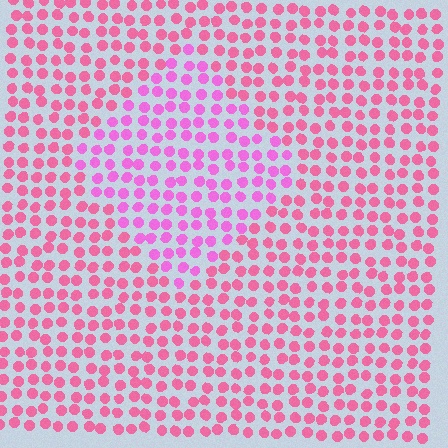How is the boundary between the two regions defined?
The boundary is defined purely by a slight shift in hue (about 27 degrees). Spacing, size, and orientation are identical on both sides.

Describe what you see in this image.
The image is filled with small pink elements in a uniform arrangement. A diamond-shaped region is visible where the elements are tinted to a slightly different hue, forming a subtle color boundary.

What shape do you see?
I see a diamond.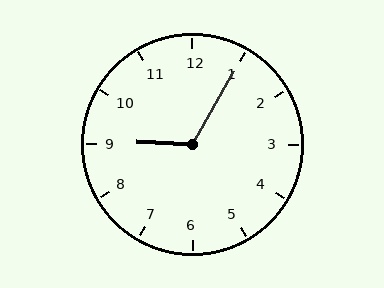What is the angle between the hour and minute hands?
Approximately 118 degrees.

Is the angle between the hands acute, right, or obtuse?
It is obtuse.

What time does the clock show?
9:05.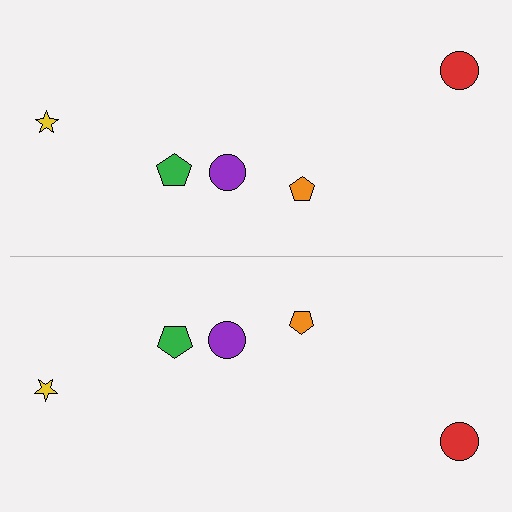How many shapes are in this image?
There are 10 shapes in this image.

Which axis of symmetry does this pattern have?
The pattern has a horizontal axis of symmetry running through the center of the image.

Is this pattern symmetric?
Yes, this pattern has bilateral (reflection) symmetry.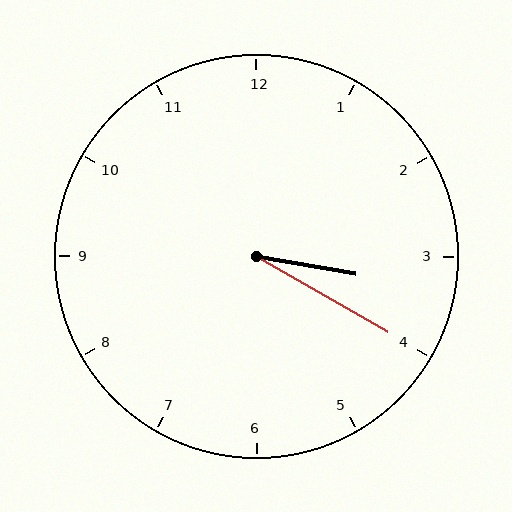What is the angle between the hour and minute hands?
Approximately 20 degrees.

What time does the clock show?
3:20.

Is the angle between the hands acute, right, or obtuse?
It is acute.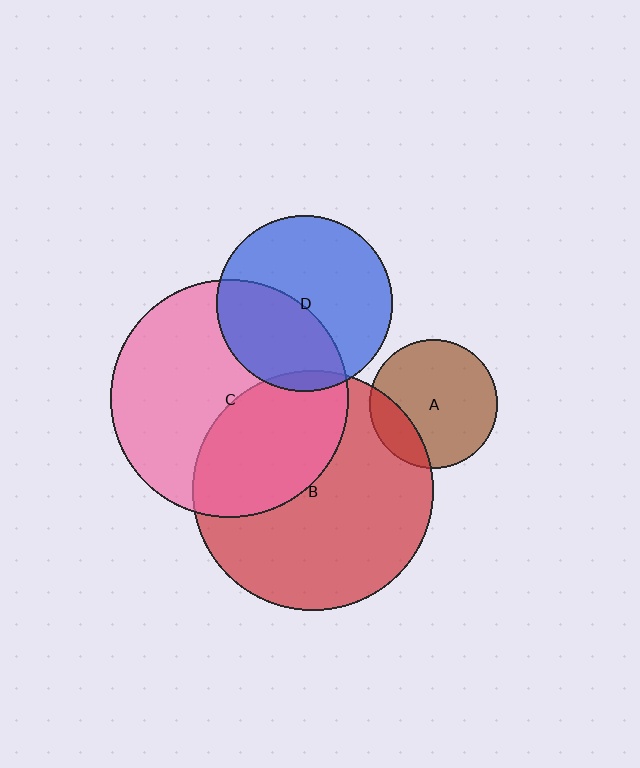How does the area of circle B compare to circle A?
Approximately 3.5 times.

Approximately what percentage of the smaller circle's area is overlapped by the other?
Approximately 5%.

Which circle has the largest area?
Circle B (red).